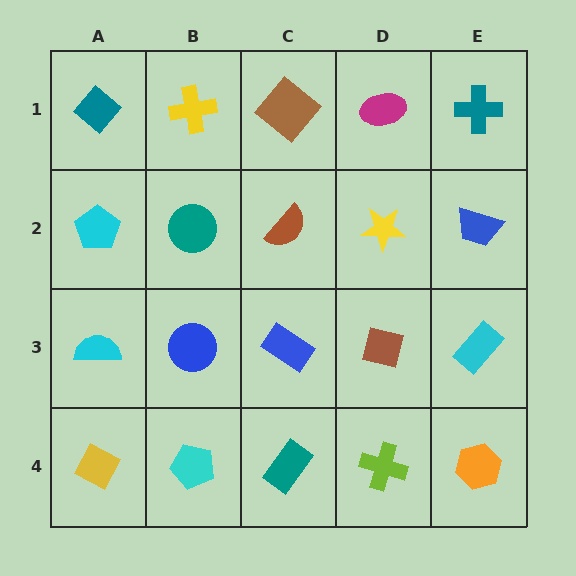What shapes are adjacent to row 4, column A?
A cyan semicircle (row 3, column A), a cyan pentagon (row 4, column B).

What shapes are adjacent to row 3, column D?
A yellow star (row 2, column D), a lime cross (row 4, column D), a blue rectangle (row 3, column C), a cyan rectangle (row 3, column E).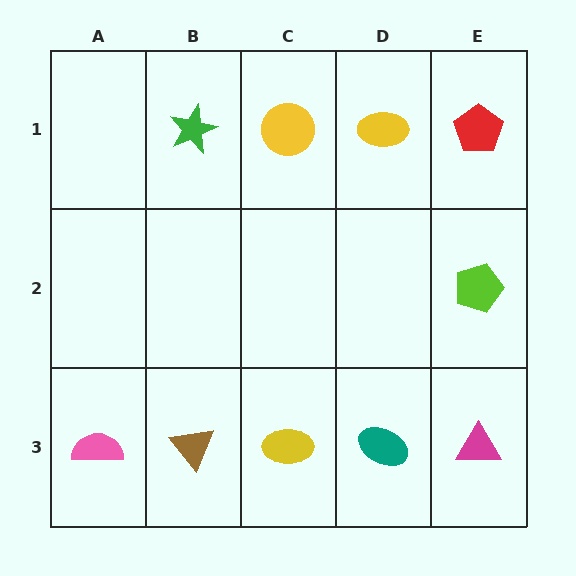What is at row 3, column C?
A yellow ellipse.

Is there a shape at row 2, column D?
No, that cell is empty.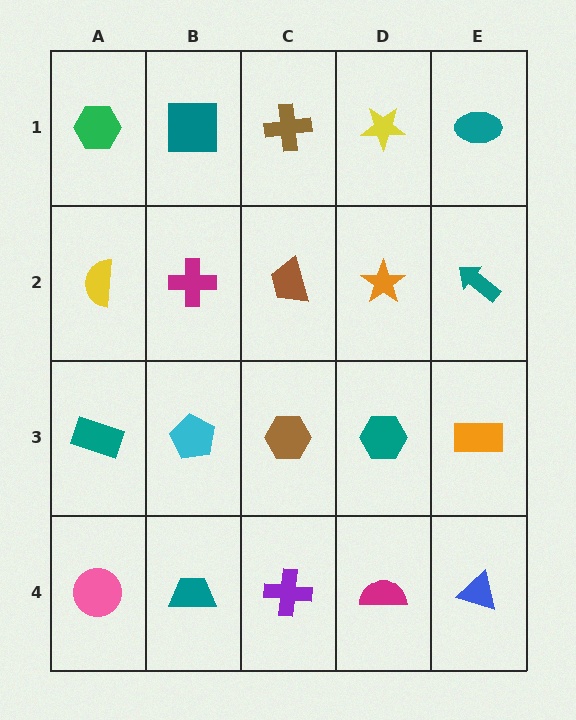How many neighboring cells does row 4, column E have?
2.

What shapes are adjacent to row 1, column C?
A brown trapezoid (row 2, column C), a teal square (row 1, column B), a yellow star (row 1, column D).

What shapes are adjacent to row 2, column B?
A teal square (row 1, column B), a cyan pentagon (row 3, column B), a yellow semicircle (row 2, column A), a brown trapezoid (row 2, column C).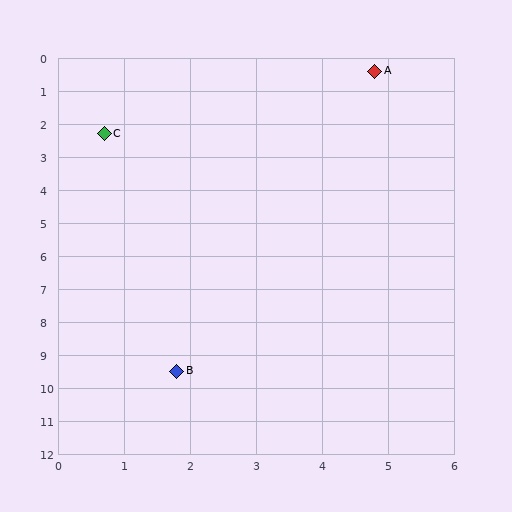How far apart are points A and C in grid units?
Points A and C are about 4.5 grid units apart.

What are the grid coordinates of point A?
Point A is at approximately (4.8, 0.4).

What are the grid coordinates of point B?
Point B is at approximately (1.8, 9.5).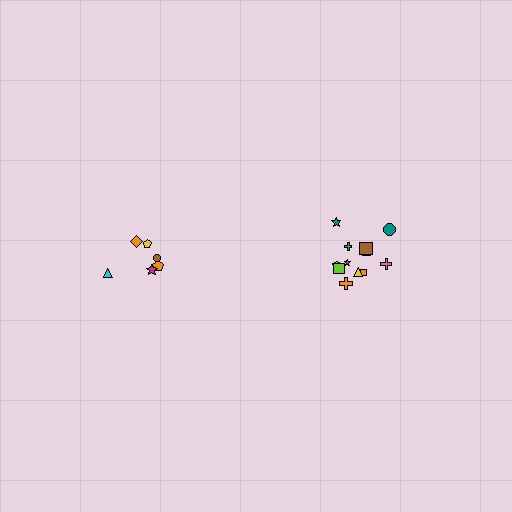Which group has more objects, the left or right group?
The right group.